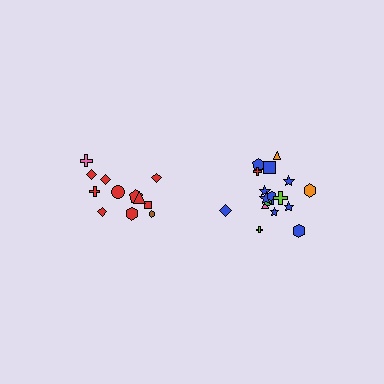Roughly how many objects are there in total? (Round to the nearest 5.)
Roughly 30 objects in total.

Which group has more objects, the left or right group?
The right group.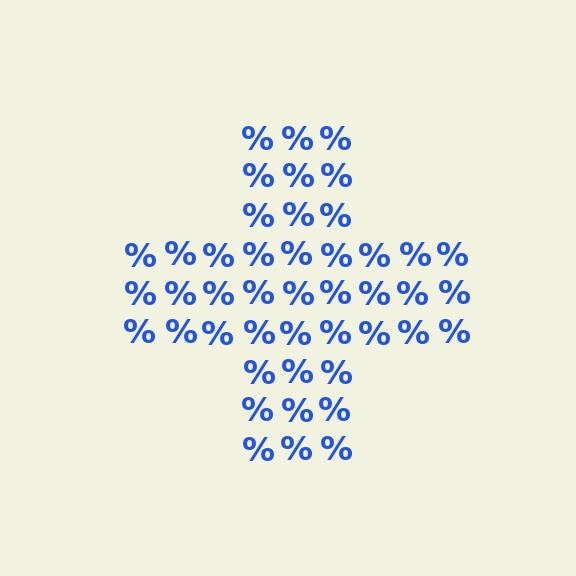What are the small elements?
The small elements are percent signs.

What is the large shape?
The large shape is a cross.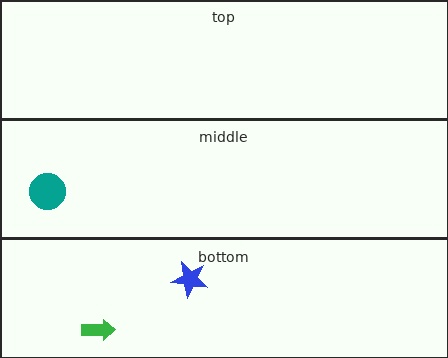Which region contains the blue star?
The bottom region.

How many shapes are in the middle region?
1.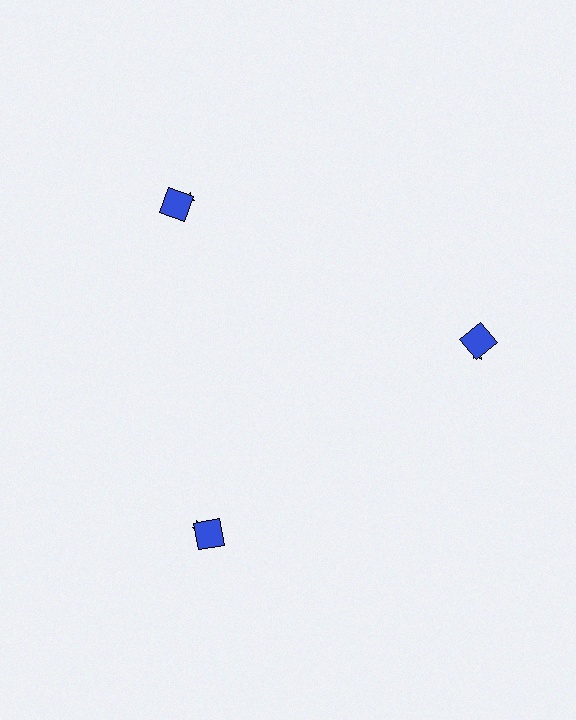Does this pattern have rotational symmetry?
Yes, this pattern has 3-fold rotational symmetry. It looks the same after rotating 120 degrees around the center.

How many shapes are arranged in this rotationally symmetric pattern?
There are 6 shapes, arranged in 3 groups of 2.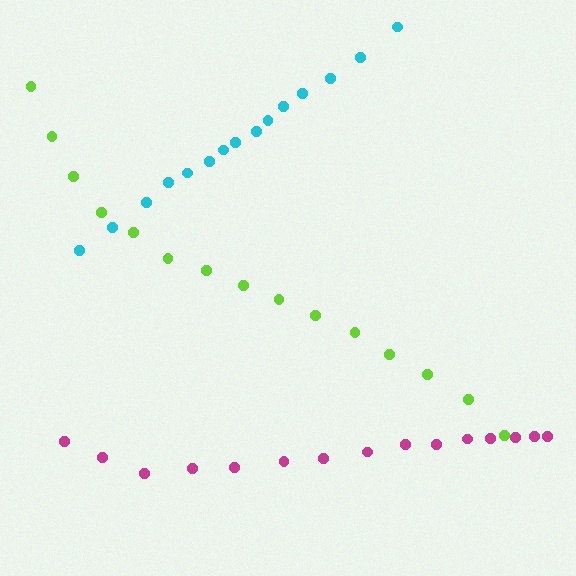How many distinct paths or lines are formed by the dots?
There are 3 distinct paths.